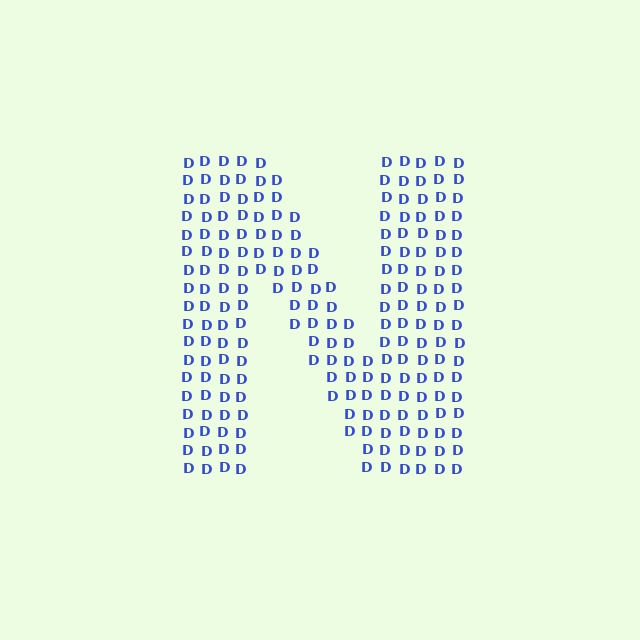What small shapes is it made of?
It is made of small letter D's.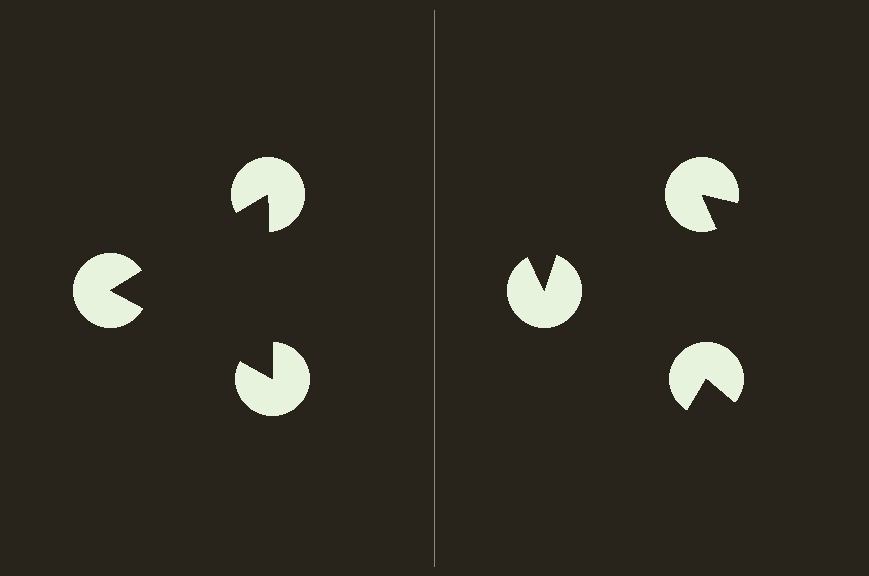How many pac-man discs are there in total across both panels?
6 — 3 on each side.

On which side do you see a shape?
An illusory triangle appears on the left side. On the right side the wedge cuts are rotated, so no coherent shape forms.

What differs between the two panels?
The pac-man discs are positioned identically on both sides; only the wedge orientations differ. On the left they align to a triangle; on the right they are misaligned.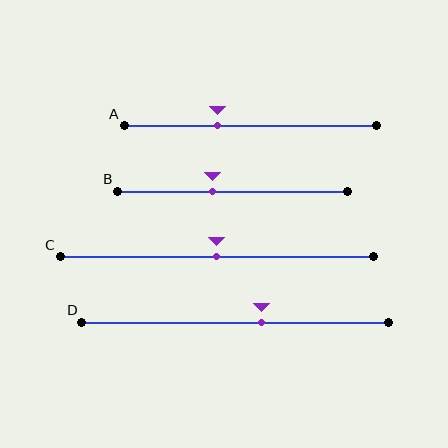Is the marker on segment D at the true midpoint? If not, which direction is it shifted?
No, the marker on segment D is shifted to the right by about 9% of the segment length.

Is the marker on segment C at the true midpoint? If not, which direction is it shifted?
Yes, the marker on segment C is at the true midpoint.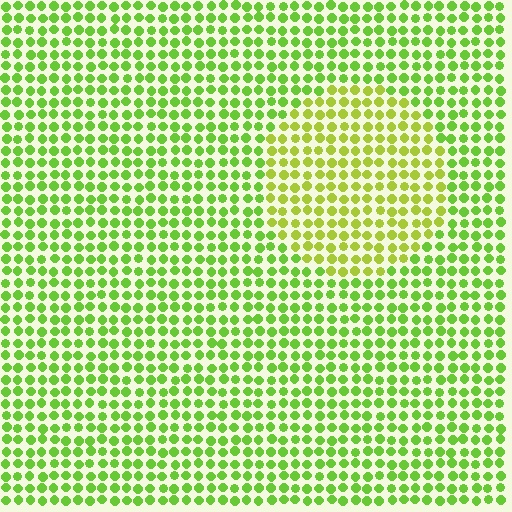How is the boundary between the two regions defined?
The boundary is defined purely by a slight shift in hue (about 26 degrees). Spacing, size, and orientation are identical on both sides.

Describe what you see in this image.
The image is filled with small lime elements in a uniform arrangement. A circle-shaped region is visible where the elements are tinted to a slightly different hue, forming a subtle color boundary.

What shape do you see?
I see a circle.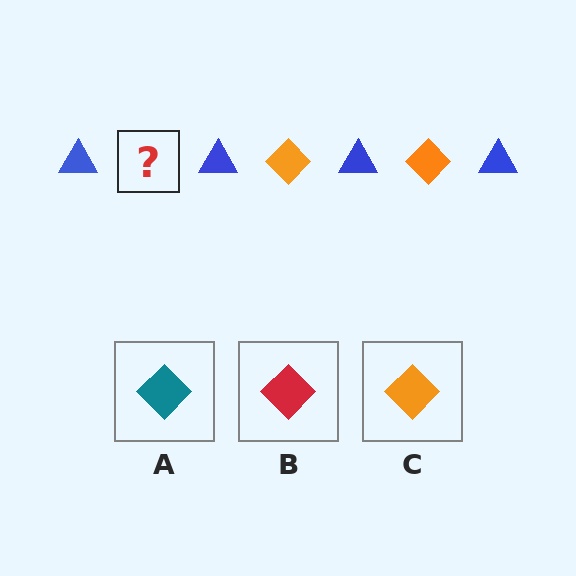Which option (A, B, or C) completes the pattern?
C.